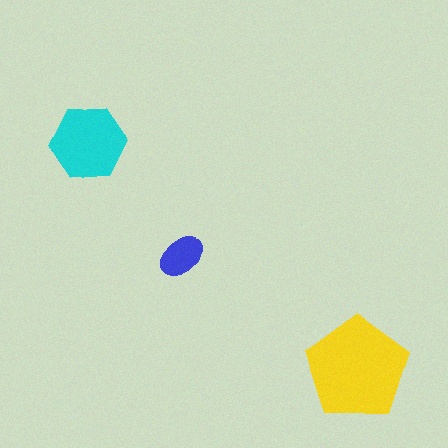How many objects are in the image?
There are 3 objects in the image.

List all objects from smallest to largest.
The blue ellipse, the cyan hexagon, the yellow pentagon.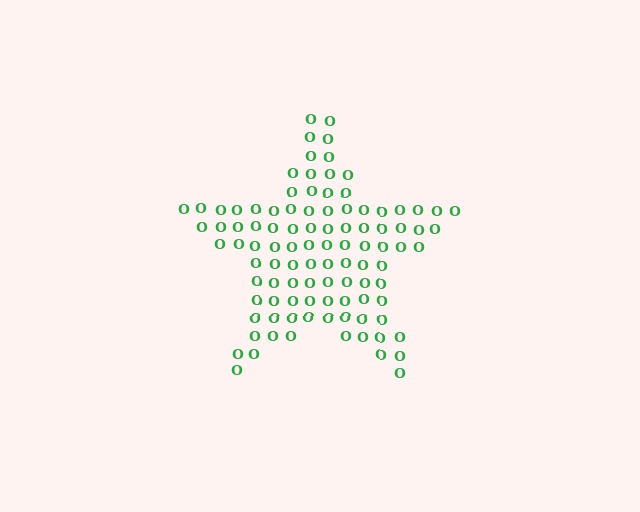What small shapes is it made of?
It is made of small letter O's.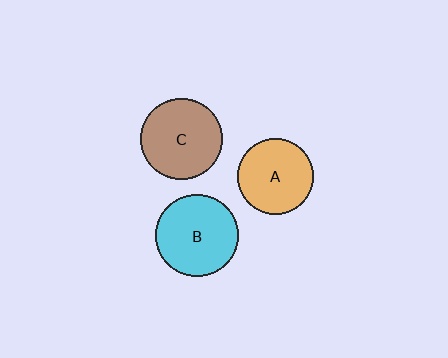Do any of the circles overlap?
No, none of the circles overlap.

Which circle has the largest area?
Circle B (cyan).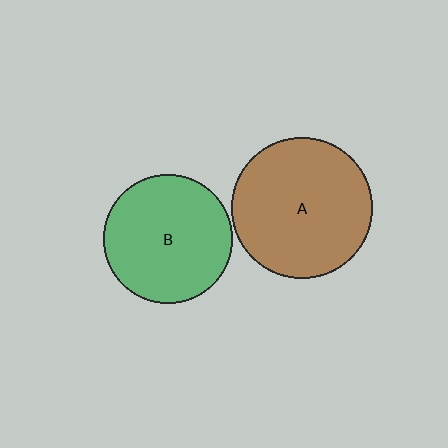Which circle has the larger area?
Circle A (brown).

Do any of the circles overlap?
No, none of the circles overlap.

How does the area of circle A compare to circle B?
Approximately 1.2 times.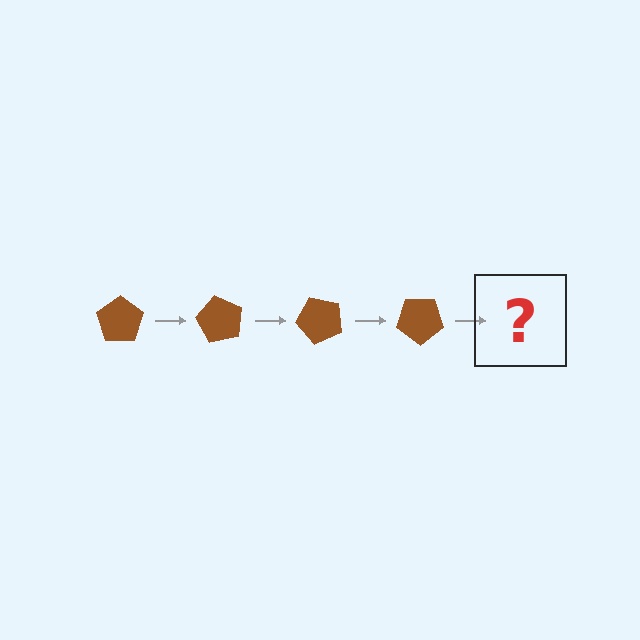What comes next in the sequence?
The next element should be a brown pentagon rotated 240 degrees.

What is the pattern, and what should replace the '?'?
The pattern is that the pentagon rotates 60 degrees each step. The '?' should be a brown pentagon rotated 240 degrees.